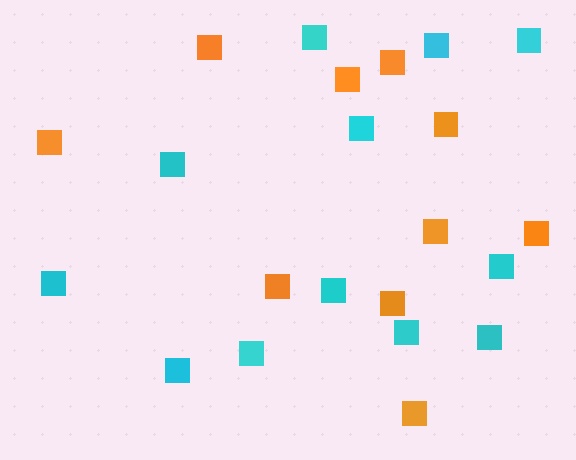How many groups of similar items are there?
There are 2 groups: one group of cyan squares (12) and one group of orange squares (10).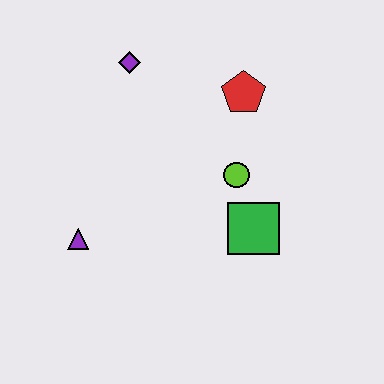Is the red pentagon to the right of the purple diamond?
Yes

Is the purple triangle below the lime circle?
Yes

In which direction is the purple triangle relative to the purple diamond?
The purple triangle is below the purple diamond.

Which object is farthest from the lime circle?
The purple triangle is farthest from the lime circle.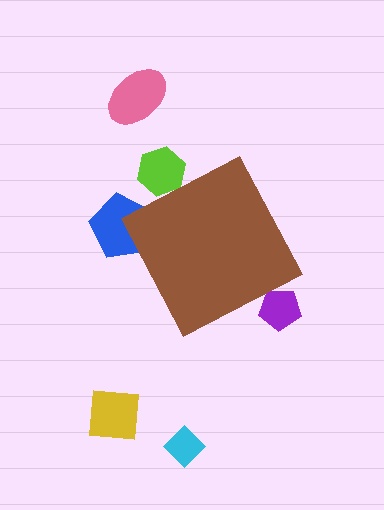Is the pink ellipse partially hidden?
No, the pink ellipse is fully visible.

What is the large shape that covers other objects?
A brown diamond.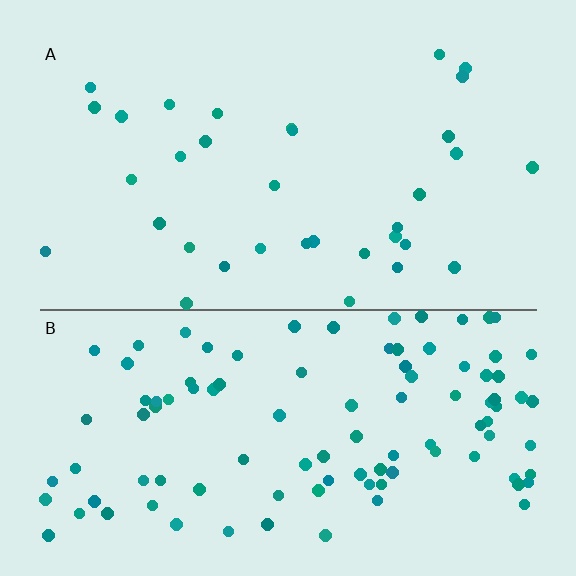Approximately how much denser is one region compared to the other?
Approximately 3.0× — region B over region A.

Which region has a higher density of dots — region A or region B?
B (the bottom).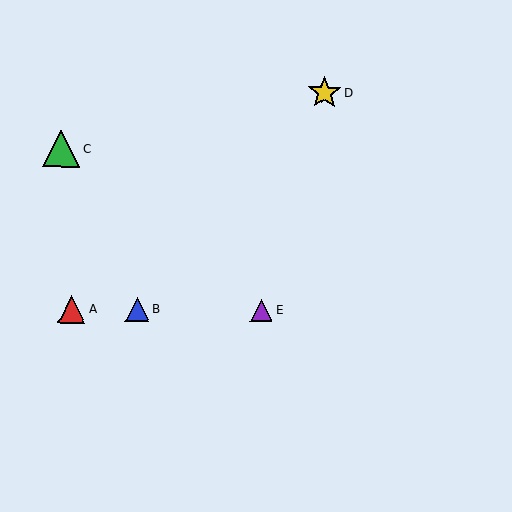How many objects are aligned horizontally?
3 objects (A, B, E) are aligned horizontally.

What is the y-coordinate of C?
Object C is at y≈148.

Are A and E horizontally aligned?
Yes, both are at y≈309.